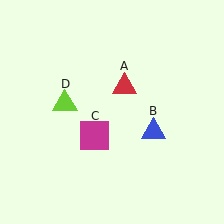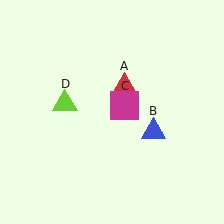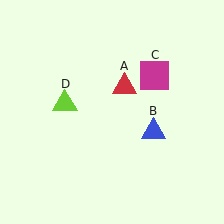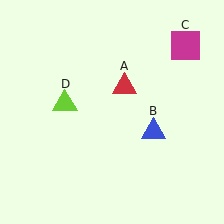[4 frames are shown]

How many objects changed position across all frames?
1 object changed position: magenta square (object C).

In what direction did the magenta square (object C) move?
The magenta square (object C) moved up and to the right.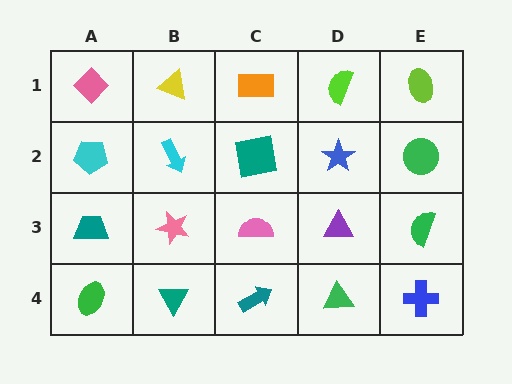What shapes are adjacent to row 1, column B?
A cyan arrow (row 2, column B), a pink diamond (row 1, column A), an orange rectangle (row 1, column C).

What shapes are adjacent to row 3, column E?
A green circle (row 2, column E), a blue cross (row 4, column E), a purple triangle (row 3, column D).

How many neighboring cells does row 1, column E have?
2.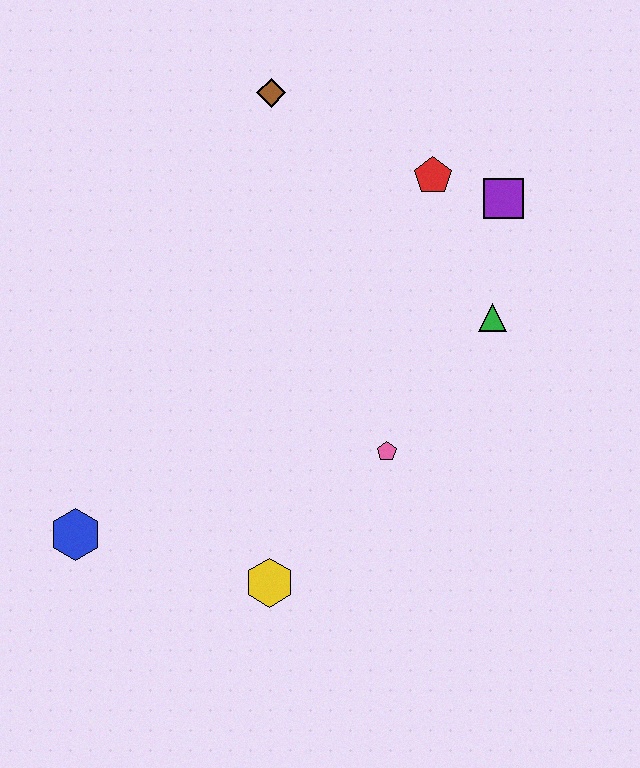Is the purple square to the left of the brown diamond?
No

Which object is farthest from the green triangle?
The blue hexagon is farthest from the green triangle.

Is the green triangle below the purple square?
Yes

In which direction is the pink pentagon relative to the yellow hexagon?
The pink pentagon is above the yellow hexagon.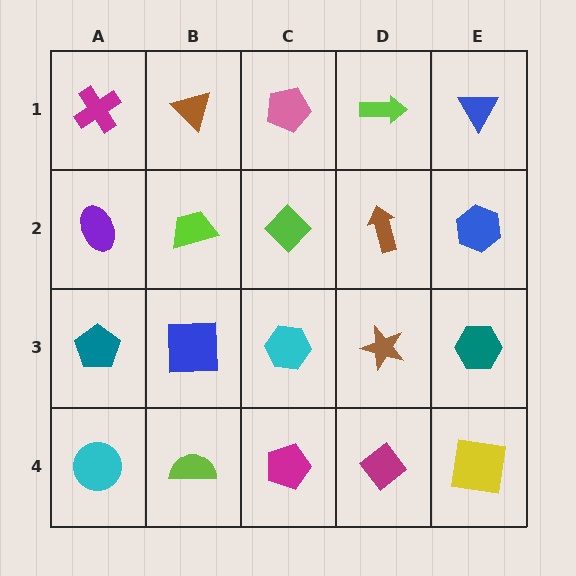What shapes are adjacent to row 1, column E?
A blue hexagon (row 2, column E), a lime arrow (row 1, column D).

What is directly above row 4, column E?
A teal hexagon.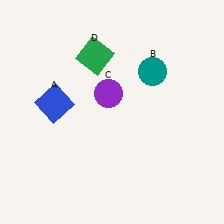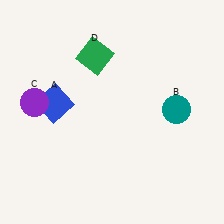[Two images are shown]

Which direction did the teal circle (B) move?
The teal circle (B) moved down.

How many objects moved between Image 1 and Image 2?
2 objects moved between the two images.